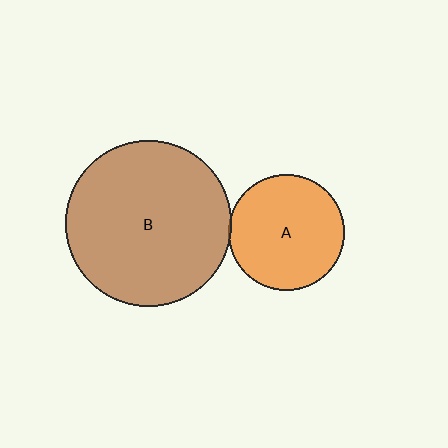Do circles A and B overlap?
Yes.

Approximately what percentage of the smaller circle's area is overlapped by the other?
Approximately 5%.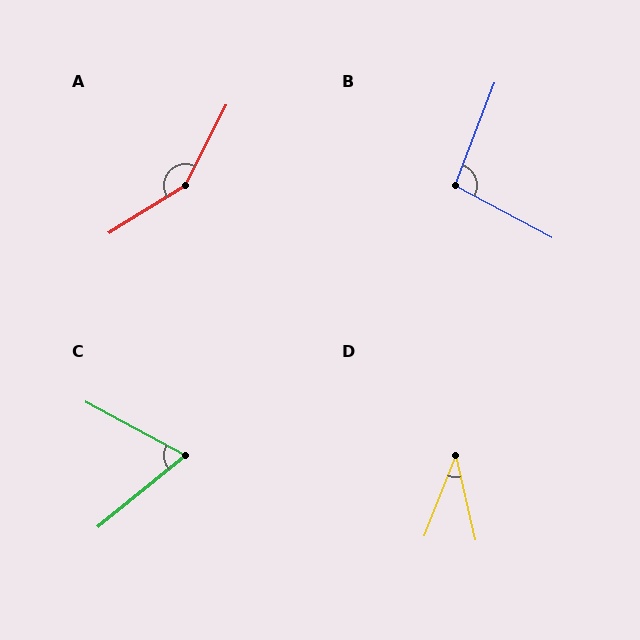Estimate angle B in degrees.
Approximately 97 degrees.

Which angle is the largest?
A, at approximately 149 degrees.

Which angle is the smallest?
D, at approximately 34 degrees.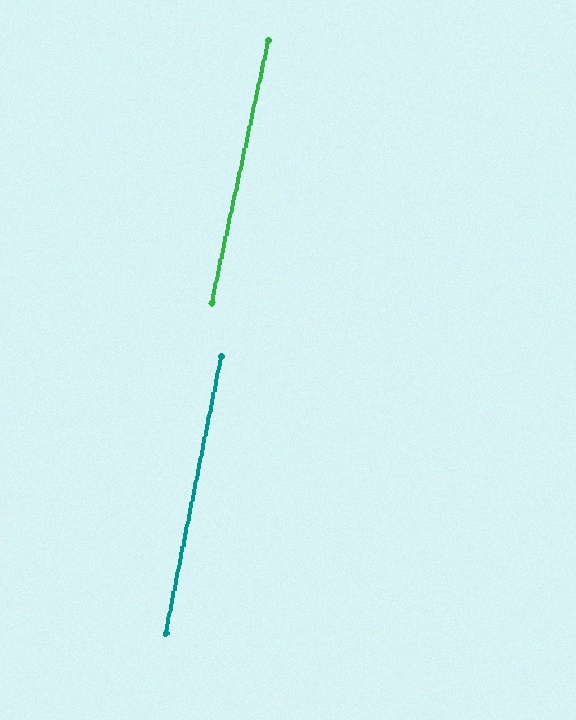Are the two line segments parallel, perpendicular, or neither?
Parallel — their directions differ by only 0.9°.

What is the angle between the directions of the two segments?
Approximately 1 degree.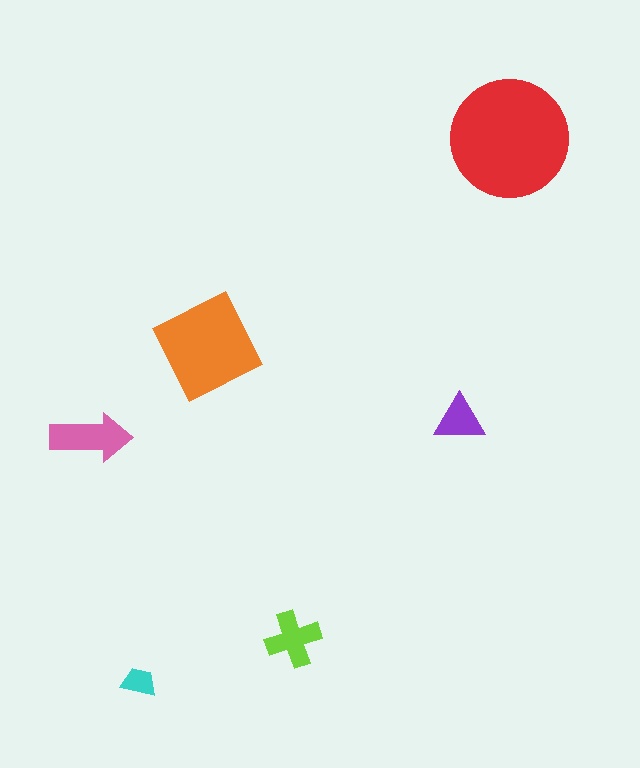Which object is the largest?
The red circle.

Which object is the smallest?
The cyan trapezoid.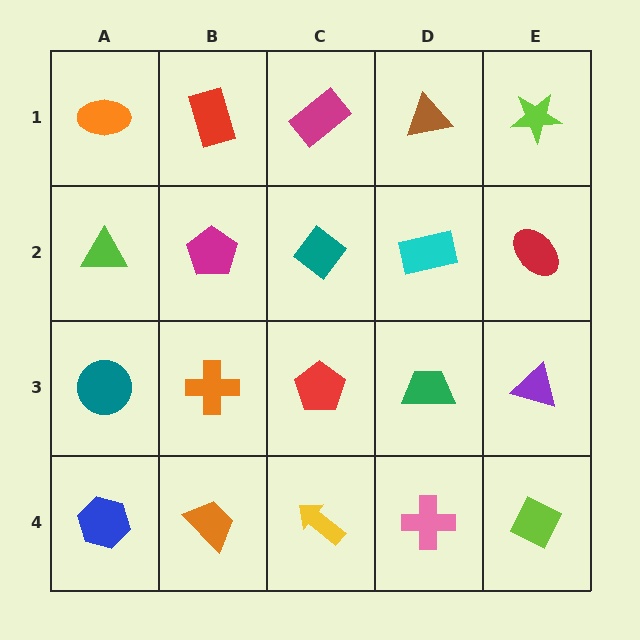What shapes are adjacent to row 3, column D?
A cyan rectangle (row 2, column D), a pink cross (row 4, column D), a red pentagon (row 3, column C), a purple triangle (row 3, column E).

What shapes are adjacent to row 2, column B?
A red rectangle (row 1, column B), an orange cross (row 3, column B), a lime triangle (row 2, column A), a teal diamond (row 2, column C).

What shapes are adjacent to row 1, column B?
A magenta pentagon (row 2, column B), an orange ellipse (row 1, column A), a magenta rectangle (row 1, column C).